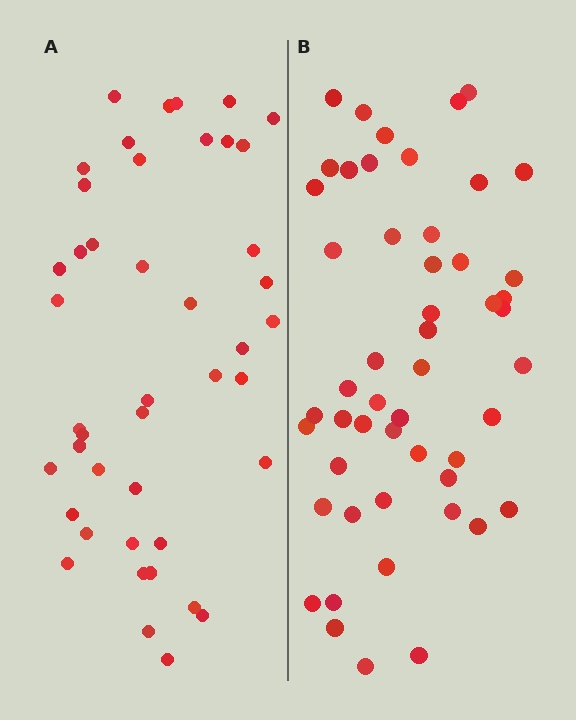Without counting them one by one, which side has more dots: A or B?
Region B (the right region) has more dots.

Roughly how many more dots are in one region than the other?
Region B has roughly 8 or so more dots than region A.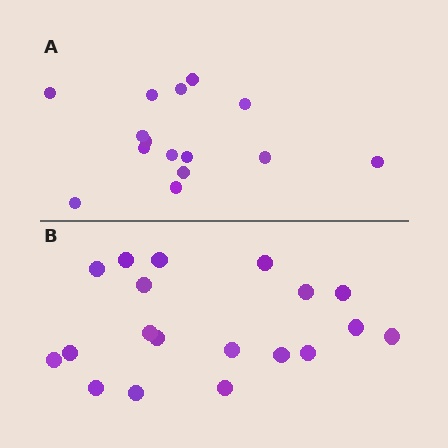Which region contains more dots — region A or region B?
Region B (the bottom region) has more dots.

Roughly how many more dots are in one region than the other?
Region B has about 4 more dots than region A.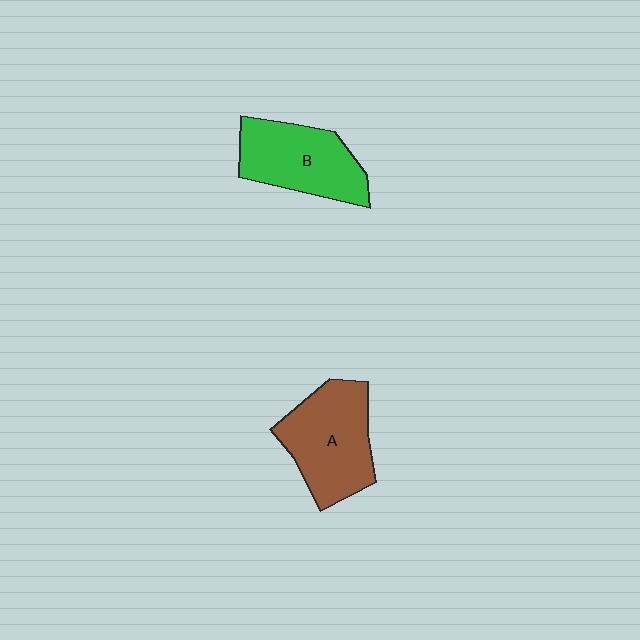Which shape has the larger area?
Shape A (brown).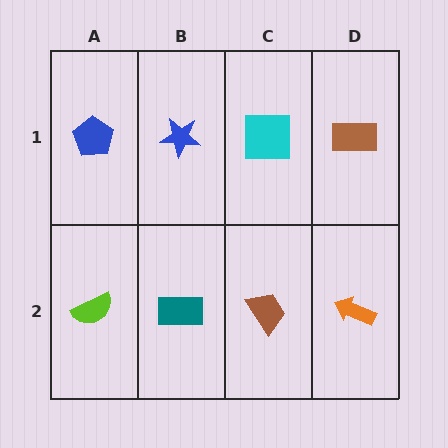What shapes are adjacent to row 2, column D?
A brown rectangle (row 1, column D), a brown trapezoid (row 2, column C).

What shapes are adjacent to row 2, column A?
A blue pentagon (row 1, column A), a teal rectangle (row 2, column B).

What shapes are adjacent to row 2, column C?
A cyan square (row 1, column C), a teal rectangle (row 2, column B), an orange arrow (row 2, column D).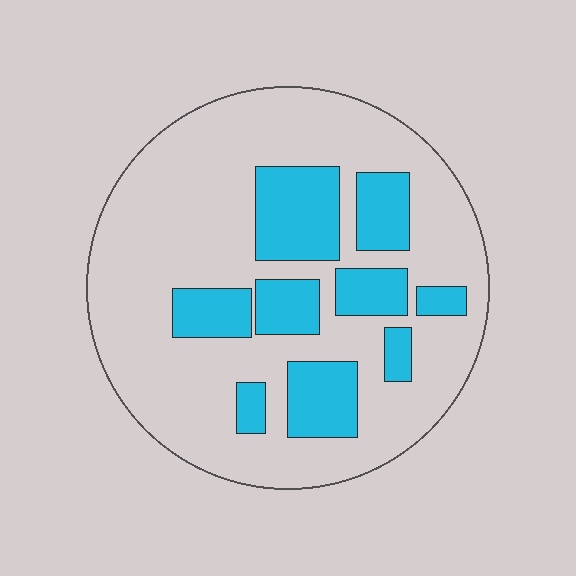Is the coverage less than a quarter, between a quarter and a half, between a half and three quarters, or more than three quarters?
Between a quarter and a half.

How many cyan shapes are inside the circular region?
9.